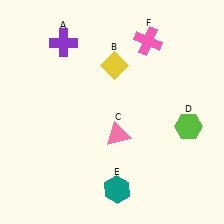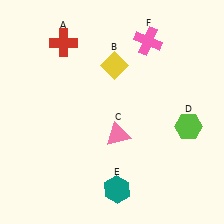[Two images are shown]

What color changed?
The cross (A) changed from purple in Image 1 to red in Image 2.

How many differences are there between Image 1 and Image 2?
There is 1 difference between the two images.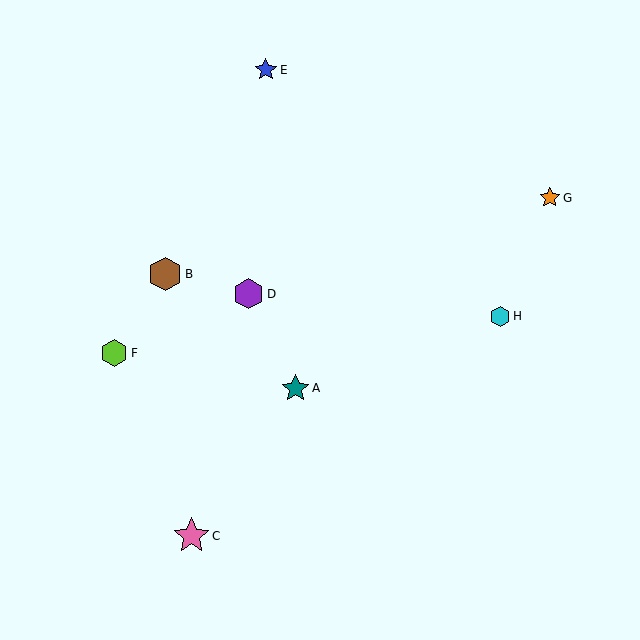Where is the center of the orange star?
The center of the orange star is at (550, 198).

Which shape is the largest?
The pink star (labeled C) is the largest.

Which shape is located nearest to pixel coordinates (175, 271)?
The brown hexagon (labeled B) at (165, 274) is nearest to that location.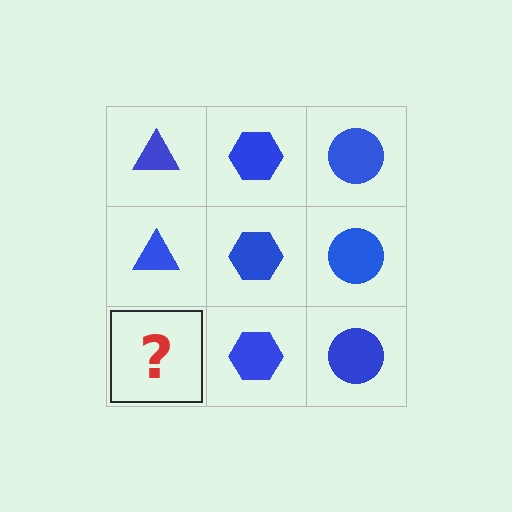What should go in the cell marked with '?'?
The missing cell should contain a blue triangle.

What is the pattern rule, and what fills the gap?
The rule is that each column has a consistent shape. The gap should be filled with a blue triangle.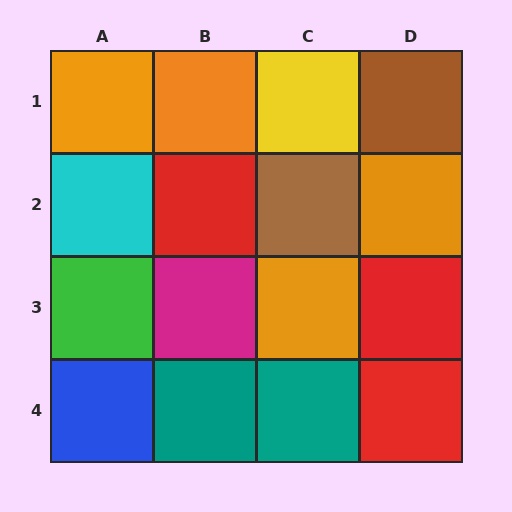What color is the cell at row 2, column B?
Red.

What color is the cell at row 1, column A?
Orange.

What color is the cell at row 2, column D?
Orange.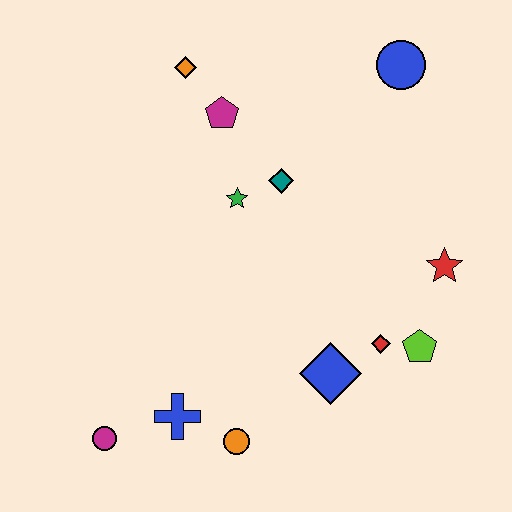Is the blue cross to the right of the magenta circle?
Yes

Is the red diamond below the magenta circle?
No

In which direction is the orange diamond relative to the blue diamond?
The orange diamond is above the blue diamond.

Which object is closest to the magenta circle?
The blue cross is closest to the magenta circle.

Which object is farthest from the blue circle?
The magenta circle is farthest from the blue circle.